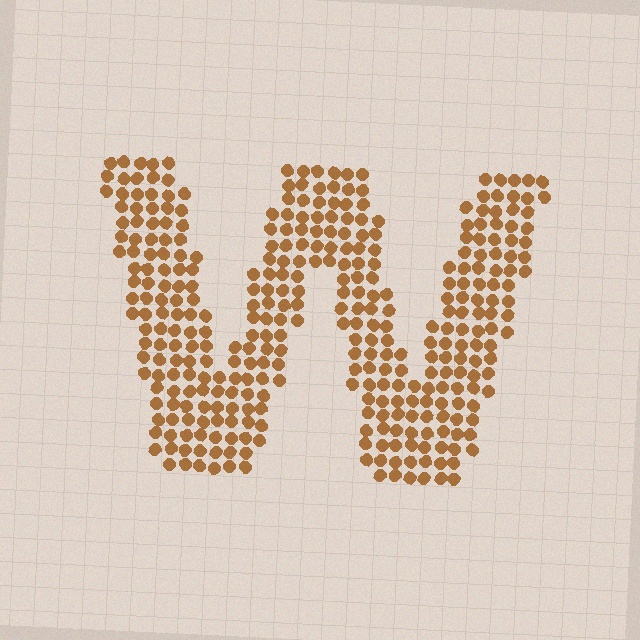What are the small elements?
The small elements are circles.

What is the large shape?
The large shape is the letter W.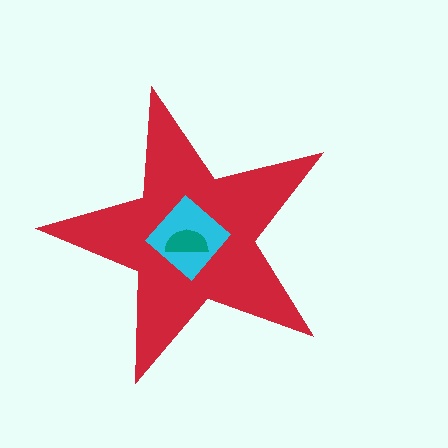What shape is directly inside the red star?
The cyan diamond.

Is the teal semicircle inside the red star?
Yes.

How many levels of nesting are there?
3.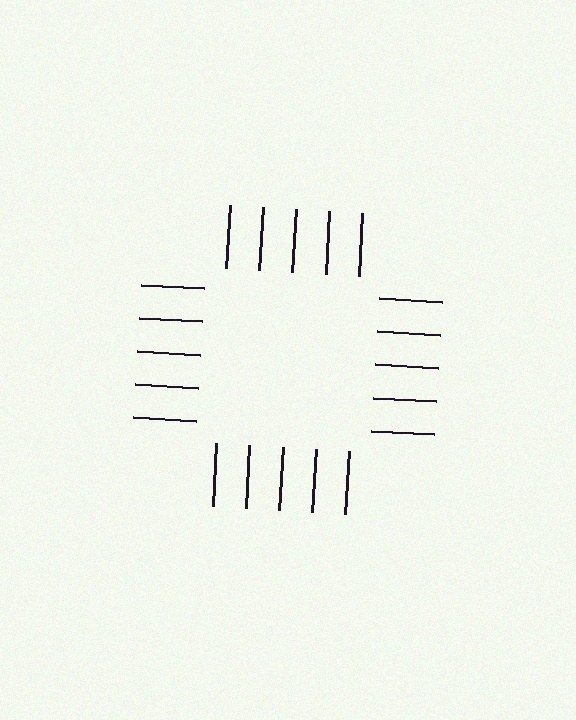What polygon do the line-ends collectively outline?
An illusory square — the line segments terminate on its edges but no continuous stroke is drawn.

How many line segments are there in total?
20 — 5 along each of the 4 edges.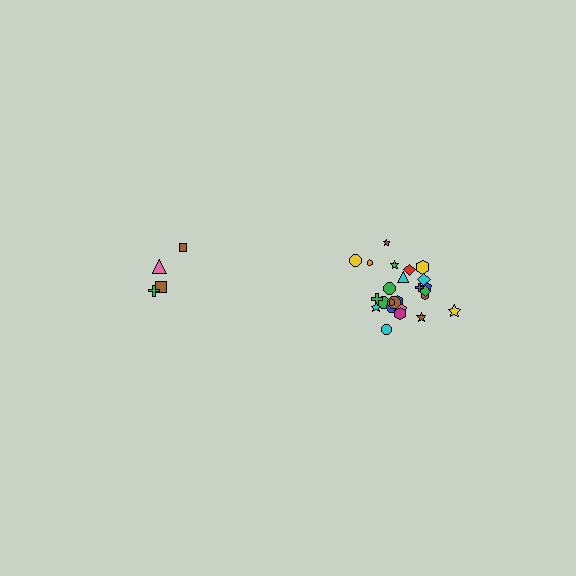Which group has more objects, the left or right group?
The right group.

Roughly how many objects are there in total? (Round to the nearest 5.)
Roughly 30 objects in total.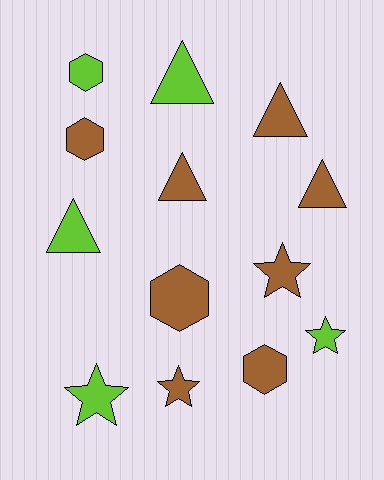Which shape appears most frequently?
Triangle, with 5 objects.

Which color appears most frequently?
Brown, with 8 objects.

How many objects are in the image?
There are 13 objects.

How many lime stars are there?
There are 2 lime stars.